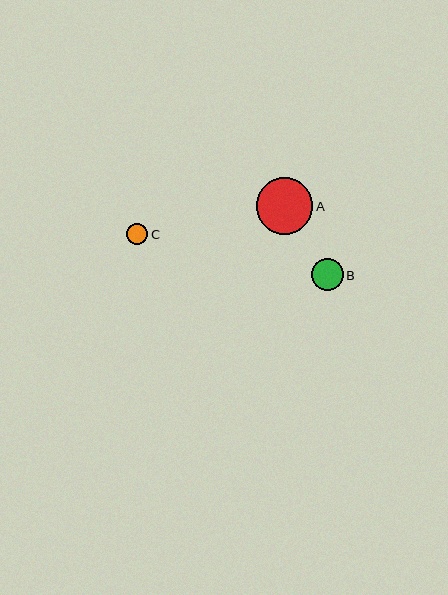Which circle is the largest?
Circle A is the largest with a size of approximately 57 pixels.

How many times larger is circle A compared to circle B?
Circle A is approximately 1.8 times the size of circle B.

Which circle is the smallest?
Circle C is the smallest with a size of approximately 21 pixels.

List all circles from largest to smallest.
From largest to smallest: A, B, C.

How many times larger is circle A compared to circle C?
Circle A is approximately 2.7 times the size of circle C.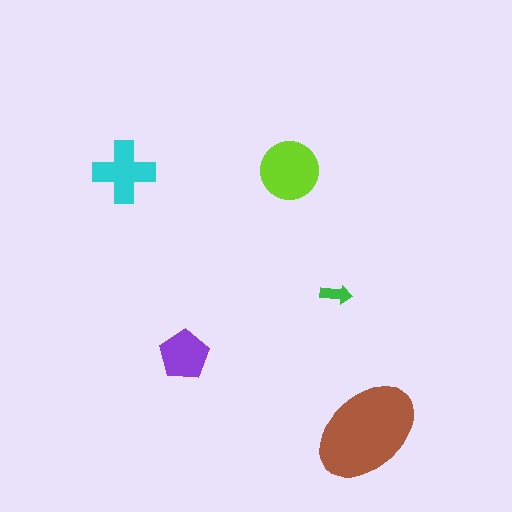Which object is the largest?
The brown ellipse.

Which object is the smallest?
The green arrow.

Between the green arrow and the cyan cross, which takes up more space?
The cyan cross.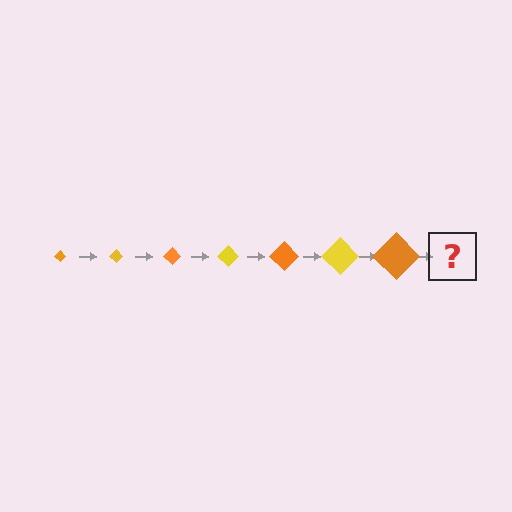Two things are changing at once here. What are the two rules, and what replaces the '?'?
The two rules are that the diamond grows larger each step and the color cycles through orange and yellow. The '?' should be a yellow diamond, larger than the previous one.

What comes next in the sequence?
The next element should be a yellow diamond, larger than the previous one.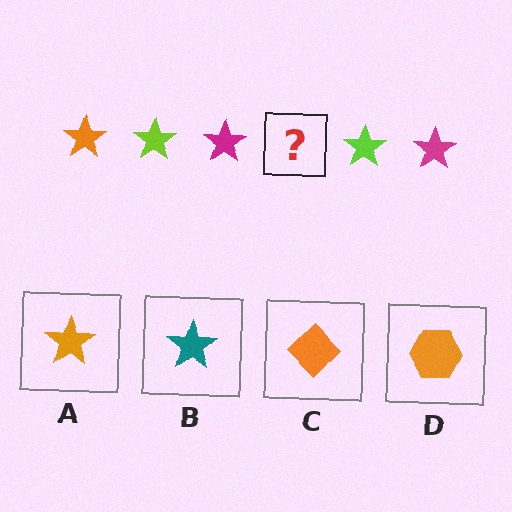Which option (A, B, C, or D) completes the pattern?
A.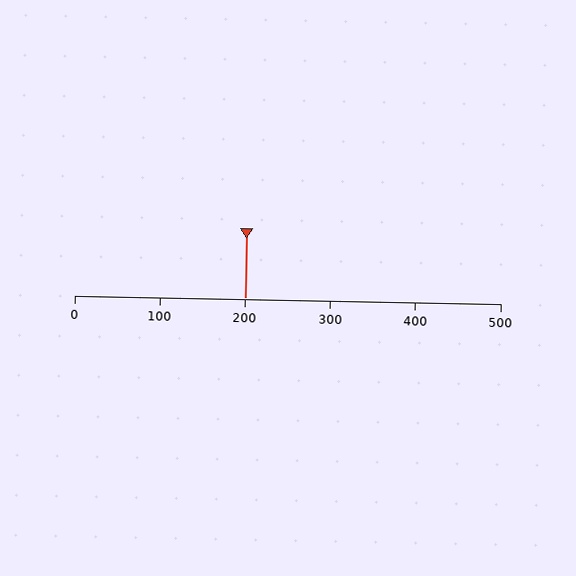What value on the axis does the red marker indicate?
The marker indicates approximately 200.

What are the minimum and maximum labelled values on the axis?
The axis runs from 0 to 500.